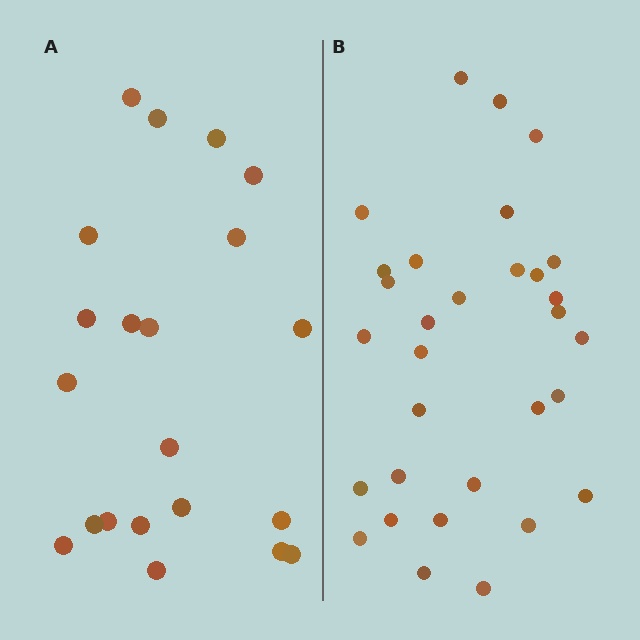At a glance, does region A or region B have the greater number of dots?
Region B (the right region) has more dots.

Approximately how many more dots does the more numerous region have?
Region B has roughly 10 or so more dots than region A.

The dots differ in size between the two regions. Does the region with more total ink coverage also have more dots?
No. Region A has more total ink coverage because its dots are larger, but region B actually contains more individual dots. Total area can be misleading — the number of items is what matters here.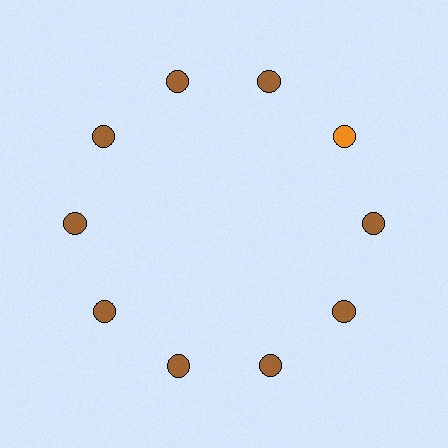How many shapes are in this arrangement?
There are 10 shapes arranged in a ring pattern.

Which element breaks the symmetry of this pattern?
The orange circle at roughly the 2 o'clock position breaks the symmetry. All other shapes are brown circles.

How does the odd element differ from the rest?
It has a different color: orange instead of brown.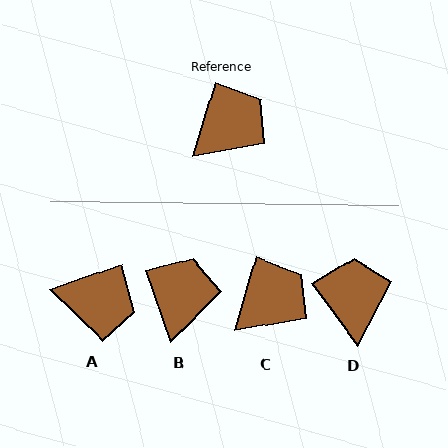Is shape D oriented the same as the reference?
No, it is off by about 53 degrees.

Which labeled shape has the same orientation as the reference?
C.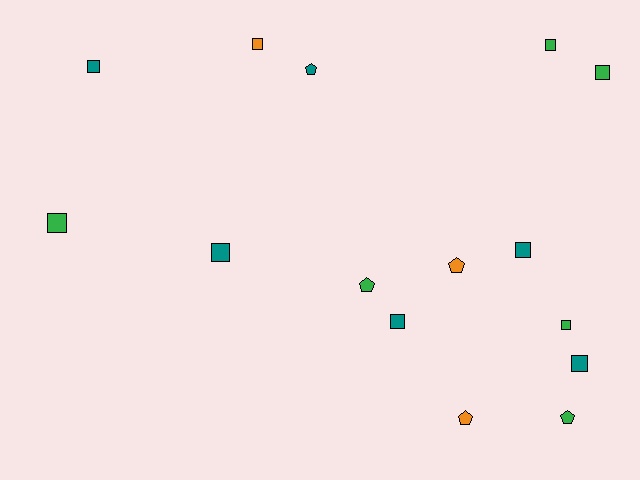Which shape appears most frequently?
Square, with 10 objects.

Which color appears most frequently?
Green, with 6 objects.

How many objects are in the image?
There are 15 objects.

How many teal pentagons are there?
There is 1 teal pentagon.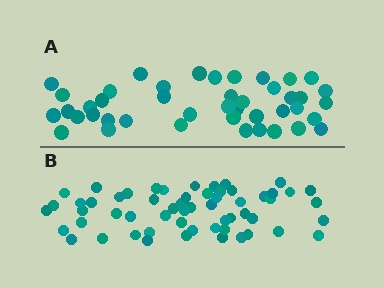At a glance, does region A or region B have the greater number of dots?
Region B (the bottom region) has more dots.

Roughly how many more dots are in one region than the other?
Region B has approximately 15 more dots than region A.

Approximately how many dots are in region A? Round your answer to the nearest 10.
About 40 dots. (The exact count is 43, which rounds to 40.)